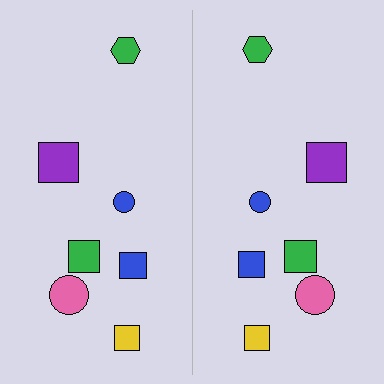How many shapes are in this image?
There are 14 shapes in this image.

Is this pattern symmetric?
Yes, this pattern has bilateral (reflection) symmetry.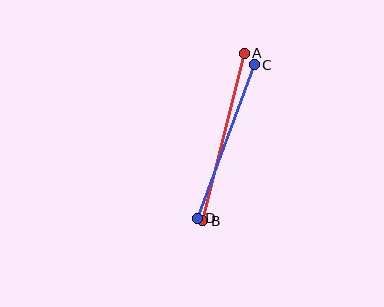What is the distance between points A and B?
The distance is approximately 173 pixels.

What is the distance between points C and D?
The distance is approximately 164 pixels.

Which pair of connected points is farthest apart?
Points A and B are farthest apart.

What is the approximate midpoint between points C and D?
The midpoint is at approximately (226, 141) pixels.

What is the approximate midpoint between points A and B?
The midpoint is at approximately (223, 137) pixels.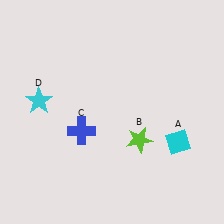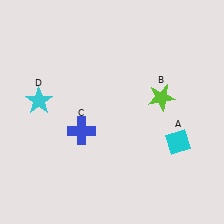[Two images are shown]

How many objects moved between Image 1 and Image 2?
1 object moved between the two images.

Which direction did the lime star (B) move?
The lime star (B) moved up.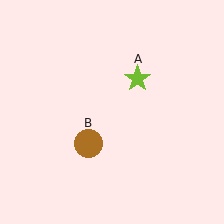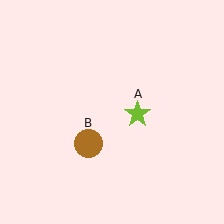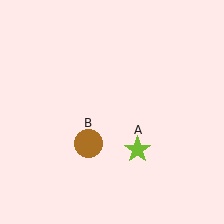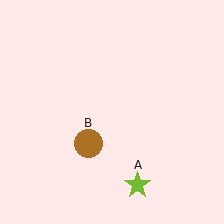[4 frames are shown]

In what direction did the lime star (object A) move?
The lime star (object A) moved down.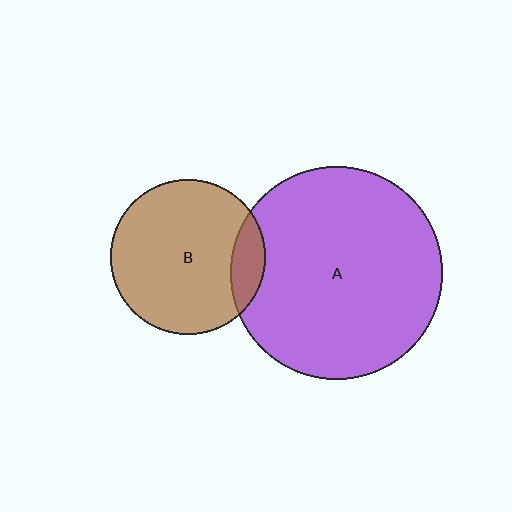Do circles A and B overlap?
Yes.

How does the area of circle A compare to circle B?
Approximately 1.9 times.